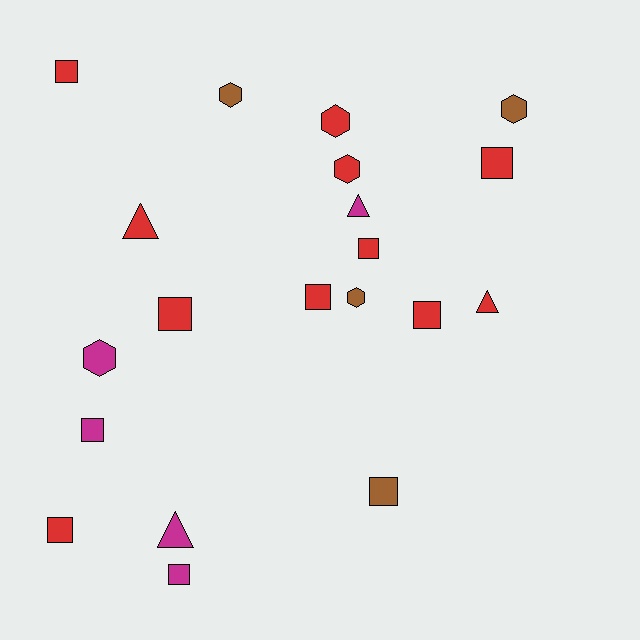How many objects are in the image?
There are 20 objects.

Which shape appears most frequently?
Square, with 10 objects.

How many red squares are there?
There are 7 red squares.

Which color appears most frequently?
Red, with 11 objects.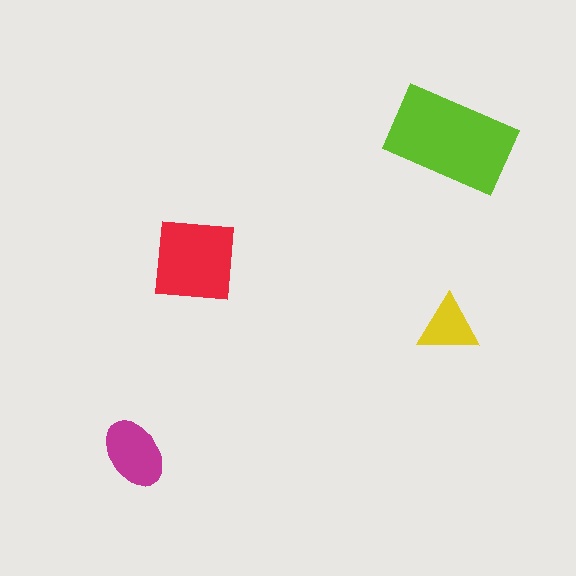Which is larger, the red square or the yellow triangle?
The red square.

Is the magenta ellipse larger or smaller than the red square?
Smaller.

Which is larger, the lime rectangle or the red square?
The lime rectangle.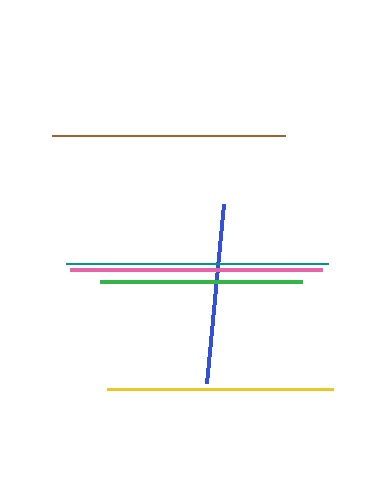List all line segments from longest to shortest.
From longest to shortest: teal, pink, brown, yellow, green, blue.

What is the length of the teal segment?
The teal segment is approximately 262 pixels long.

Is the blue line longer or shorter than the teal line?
The teal line is longer than the blue line.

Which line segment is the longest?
The teal line is the longest at approximately 262 pixels.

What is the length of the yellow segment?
The yellow segment is approximately 226 pixels long.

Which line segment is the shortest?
The blue line is the shortest at approximately 180 pixels.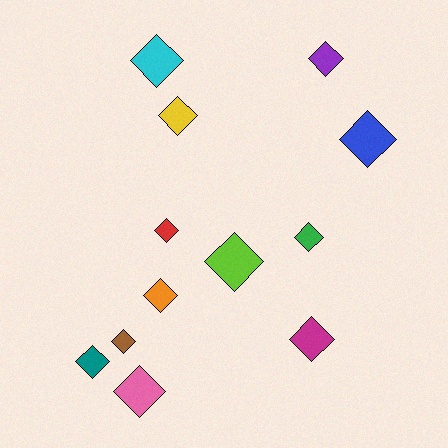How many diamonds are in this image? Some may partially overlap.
There are 12 diamonds.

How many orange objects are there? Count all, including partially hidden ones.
There is 1 orange object.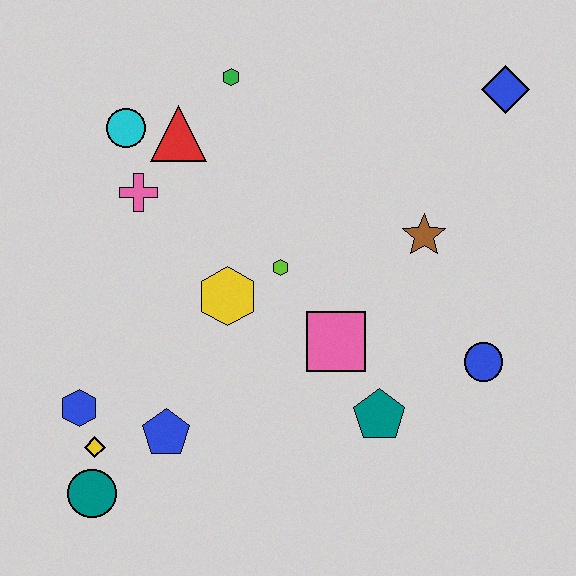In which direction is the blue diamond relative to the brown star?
The blue diamond is above the brown star.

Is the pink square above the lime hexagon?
No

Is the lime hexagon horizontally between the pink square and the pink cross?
Yes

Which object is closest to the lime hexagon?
The yellow hexagon is closest to the lime hexagon.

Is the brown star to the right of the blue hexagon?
Yes